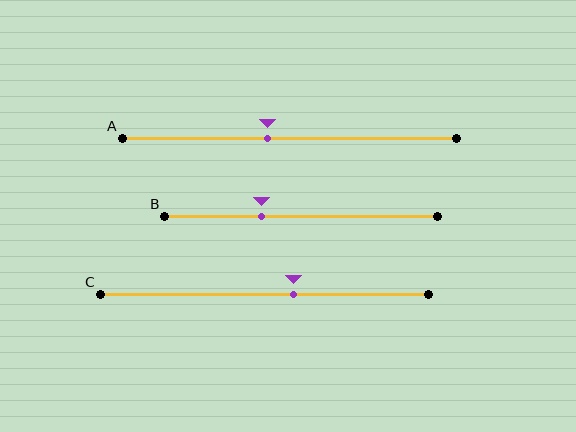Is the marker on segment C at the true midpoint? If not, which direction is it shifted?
No, the marker on segment C is shifted to the right by about 9% of the segment length.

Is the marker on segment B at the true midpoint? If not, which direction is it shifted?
No, the marker on segment B is shifted to the left by about 15% of the segment length.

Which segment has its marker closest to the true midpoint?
Segment A has its marker closest to the true midpoint.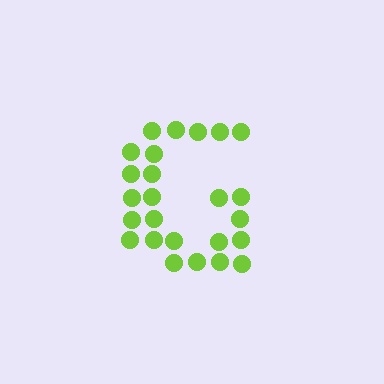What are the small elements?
The small elements are circles.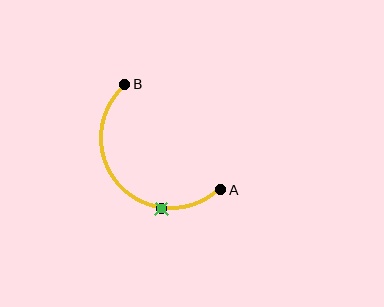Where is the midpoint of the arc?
The arc midpoint is the point on the curve farthest from the straight line joining A and B. It sits below and to the left of that line.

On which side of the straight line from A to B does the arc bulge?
The arc bulges below and to the left of the straight line connecting A and B.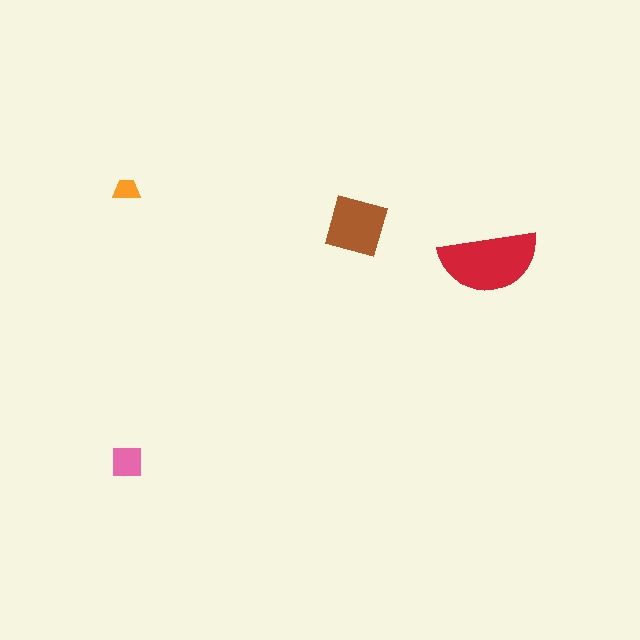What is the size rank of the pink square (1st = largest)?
3rd.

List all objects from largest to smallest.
The red semicircle, the brown diamond, the pink square, the orange trapezoid.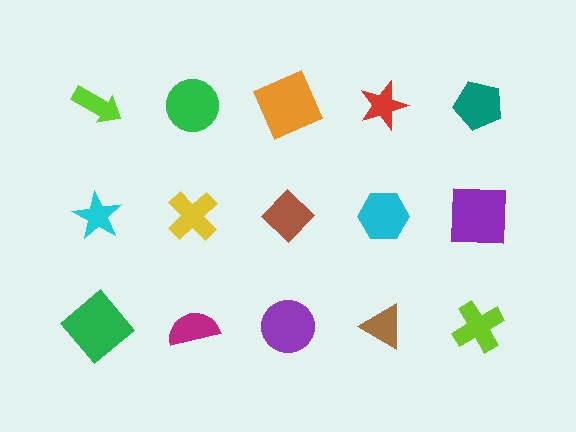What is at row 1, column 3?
An orange square.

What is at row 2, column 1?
A cyan star.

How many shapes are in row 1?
5 shapes.